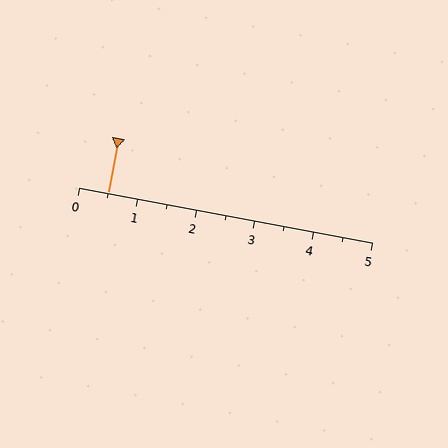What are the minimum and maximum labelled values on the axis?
The axis runs from 0 to 5.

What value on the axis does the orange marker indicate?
The marker indicates approximately 0.5.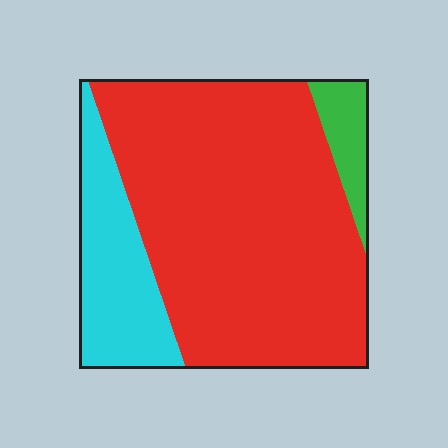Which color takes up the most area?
Red, at roughly 75%.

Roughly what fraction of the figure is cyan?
Cyan covers roughly 20% of the figure.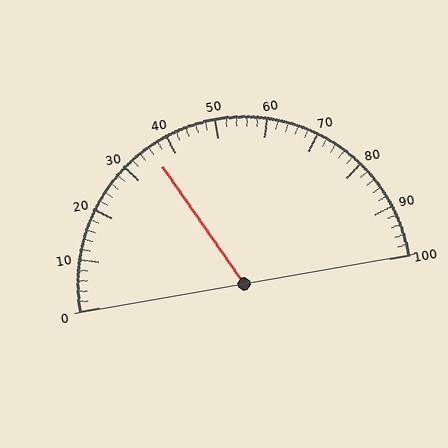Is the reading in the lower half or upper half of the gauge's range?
The reading is in the lower half of the range (0 to 100).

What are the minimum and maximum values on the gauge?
The gauge ranges from 0 to 100.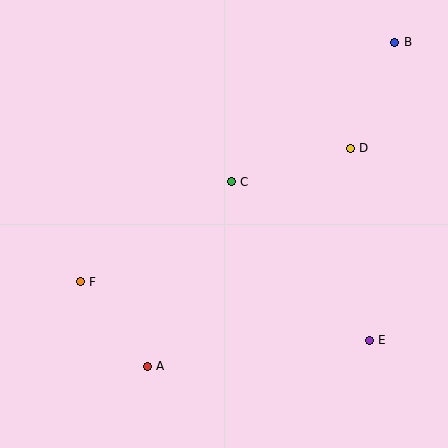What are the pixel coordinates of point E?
Point E is at (369, 340).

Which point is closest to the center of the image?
Point C at (231, 182) is closest to the center.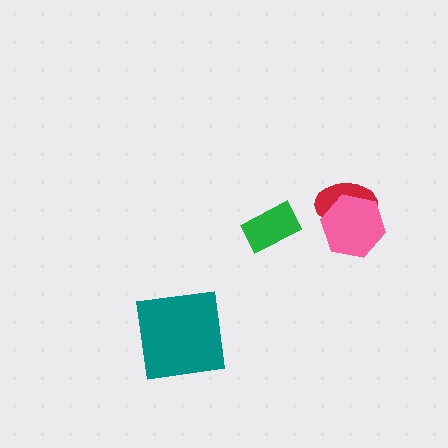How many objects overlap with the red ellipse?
1 object overlaps with the red ellipse.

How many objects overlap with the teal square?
0 objects overlap with the teal square.